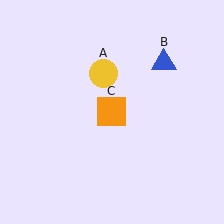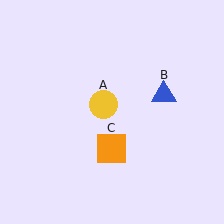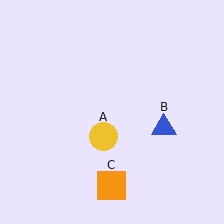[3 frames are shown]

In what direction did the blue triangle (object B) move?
The blue triangle (object B) moved down.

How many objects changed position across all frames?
3 objects changed position: yellow circle (object A), blue triangle (object B), orange square (object C).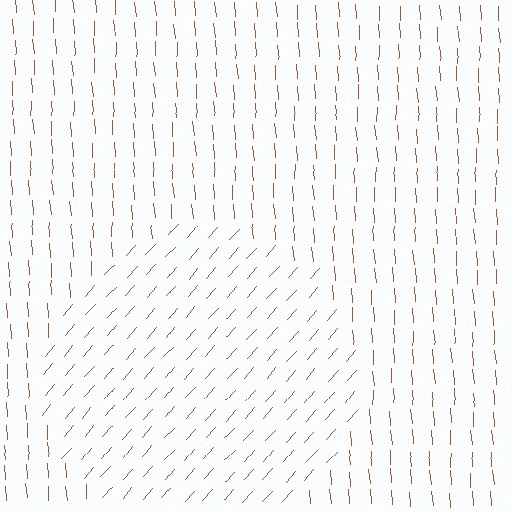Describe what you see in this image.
The image is filled with small brown line segments. A circle region in the image has lines oriented differently from the surrounding lines, creating a visible texture boundary.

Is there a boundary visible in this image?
Yes, there is a texture boundary formed by a change in line orientation.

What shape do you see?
I see a circle.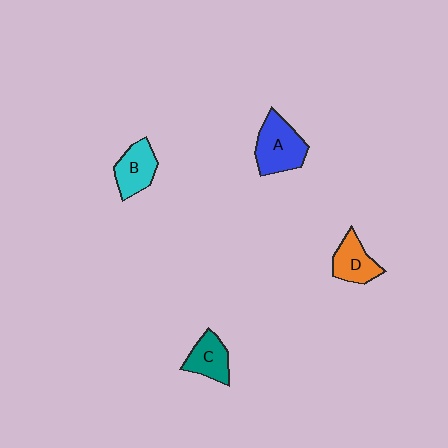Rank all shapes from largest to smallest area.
From largest to smallest: A (blue), B (cyan), D (orange), C (teal).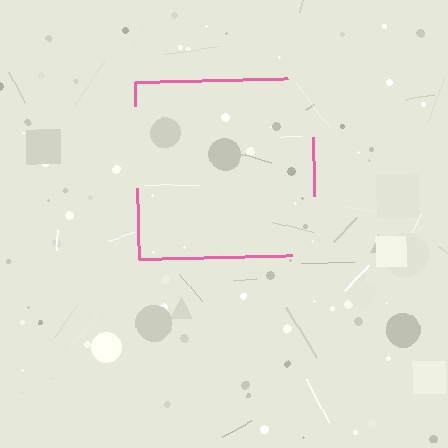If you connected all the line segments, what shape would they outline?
They would outline a square.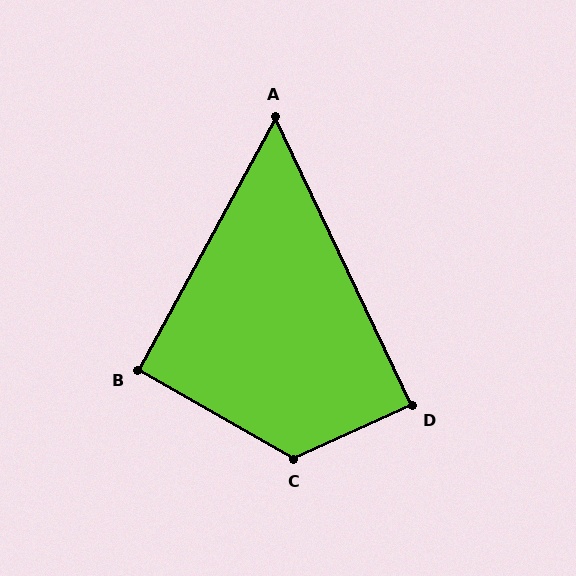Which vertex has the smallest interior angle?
A, at approximately 54 degrees.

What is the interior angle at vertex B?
Approximately 91 degrees (approximately right).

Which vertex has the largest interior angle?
C, at approximately 126 degrees.